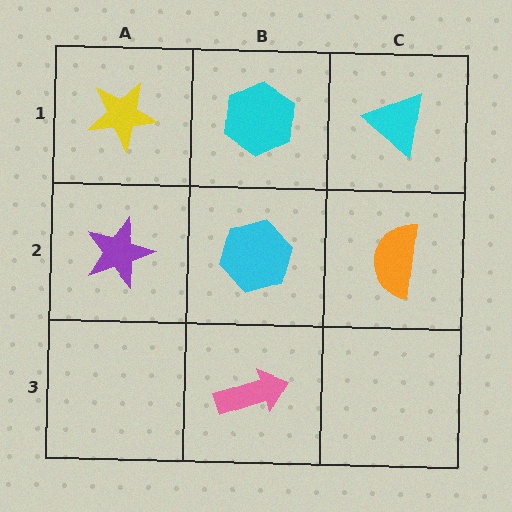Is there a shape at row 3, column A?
No, that cell is empty.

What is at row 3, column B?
A pink arrow.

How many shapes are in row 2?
3 shapes.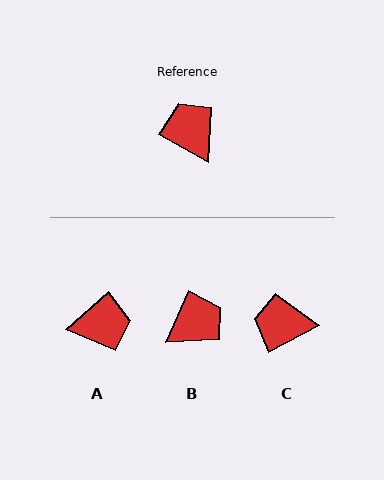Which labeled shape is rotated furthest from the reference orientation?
A, about 109 degrees away.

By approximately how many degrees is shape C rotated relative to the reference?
Approximately 57 degrees counter-clockwise.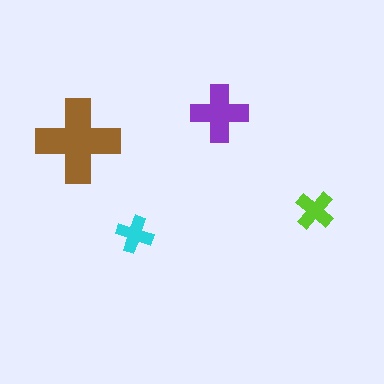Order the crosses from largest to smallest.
the brown one, the purple one, the lime one, the cyan one.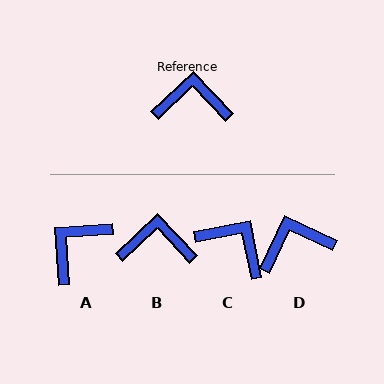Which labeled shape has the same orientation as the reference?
B.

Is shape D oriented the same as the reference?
No, it is off by about 21 degrees.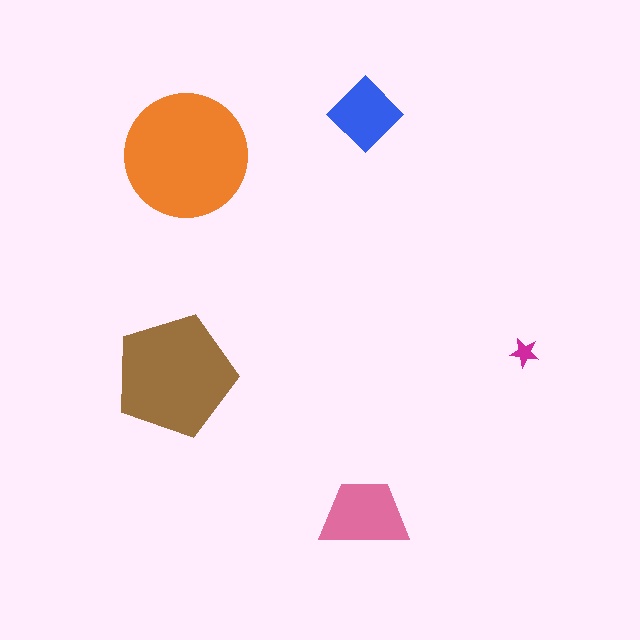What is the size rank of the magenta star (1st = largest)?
5th.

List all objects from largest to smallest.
The orange circle, the brown pentagon, the pink trapezoid, the blue diamond, the magenta star.